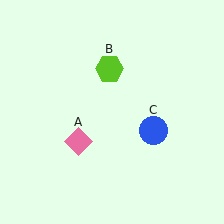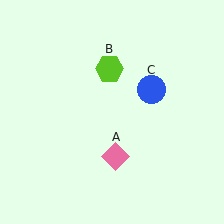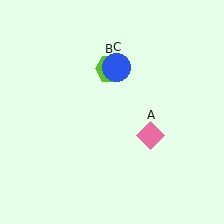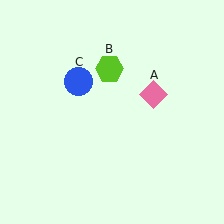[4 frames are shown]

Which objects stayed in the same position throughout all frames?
Lime hexagon (object B) remained stationary.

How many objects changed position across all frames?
2 objects changed position: pink diamond (object A), blue circle (object C).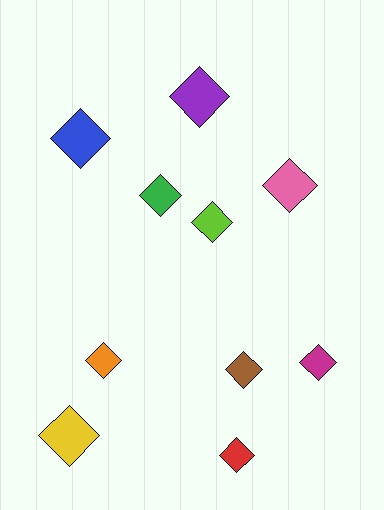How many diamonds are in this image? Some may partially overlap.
There are 10 diamonds.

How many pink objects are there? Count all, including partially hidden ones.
There is 1 pink object.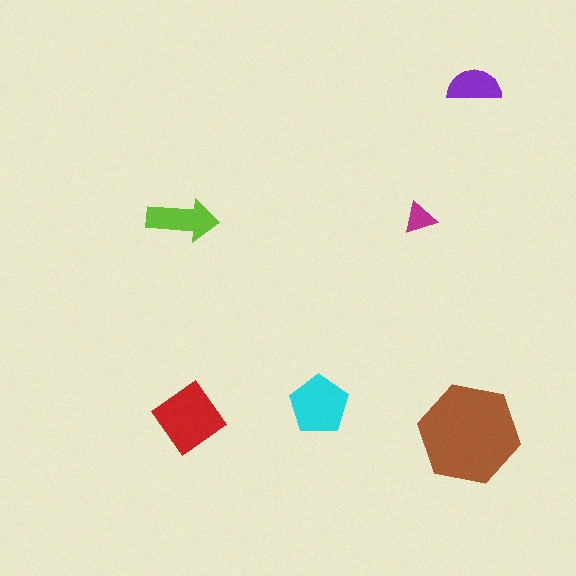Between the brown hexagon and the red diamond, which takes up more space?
The brown hexagon.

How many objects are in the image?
There are 6 objects in the image.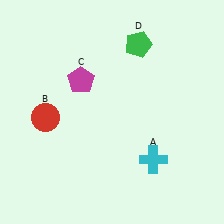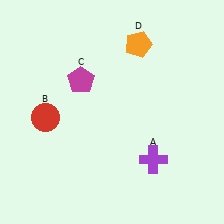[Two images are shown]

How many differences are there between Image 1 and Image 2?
There are 2 differences between the two images.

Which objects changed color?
A changed from cyan to purple. D changed from green to orange.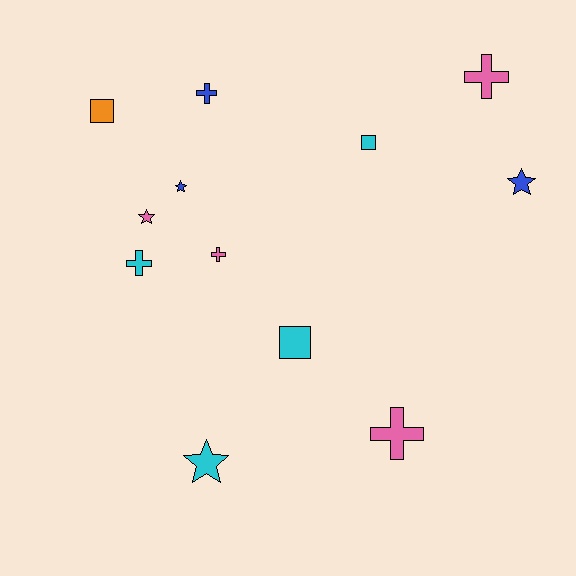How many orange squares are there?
There is 1 orange square.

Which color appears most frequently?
Cyan, with 4 objects.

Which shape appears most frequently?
Cross, with 5 objects.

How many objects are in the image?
There are 12 objects.